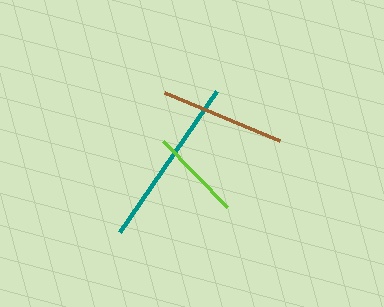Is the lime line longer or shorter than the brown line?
The brown line is longer than the lime line.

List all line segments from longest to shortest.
From longest to shortest: teal, brown, lime.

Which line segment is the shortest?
The lime line is the shortest at approximately 91 pixels.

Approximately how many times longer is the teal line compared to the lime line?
The teal line is approximately 1.9 times the length of the lime line.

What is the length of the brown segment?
The brown segment is approximately 125 pixels long.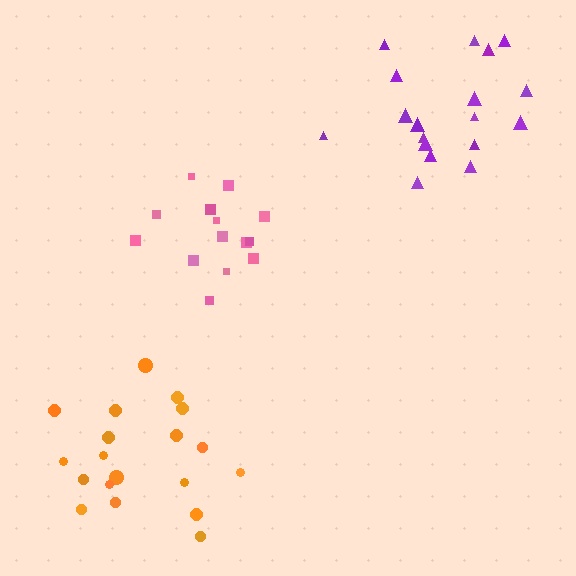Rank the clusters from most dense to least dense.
pink, orange, purple.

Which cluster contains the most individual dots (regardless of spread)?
Purple (19).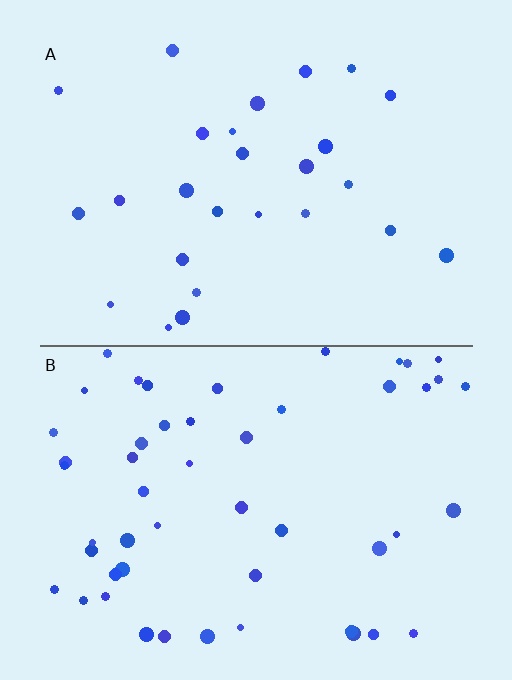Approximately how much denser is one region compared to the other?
Approximately 2.0× — region B over region A.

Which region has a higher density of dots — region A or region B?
B (the bottom).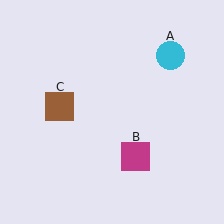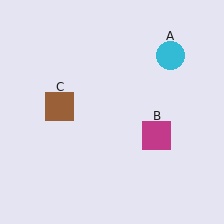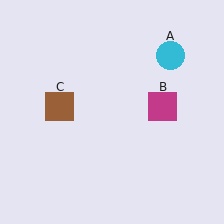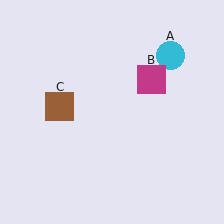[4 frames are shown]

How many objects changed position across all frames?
1 object changed position: magenta square (object B).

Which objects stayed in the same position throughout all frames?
Cyan circle (object A) and brown square (object C) remained stationary.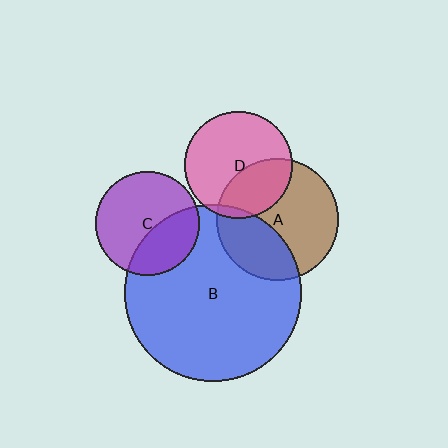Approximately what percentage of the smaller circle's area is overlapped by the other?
Approximately 5%.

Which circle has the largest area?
Circle B (blue).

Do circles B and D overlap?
Yes.